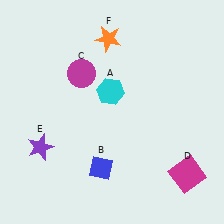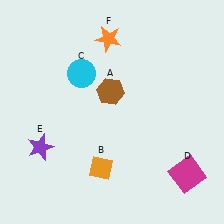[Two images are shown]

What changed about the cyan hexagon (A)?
In Image 1, A is cyan. In Image 2, it changed to brown.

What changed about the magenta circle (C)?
In Image 1, C is magenta. In Image 2, it changed to cyan.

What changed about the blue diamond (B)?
In Image 1, B is blue. In Image 2, it changed to orange.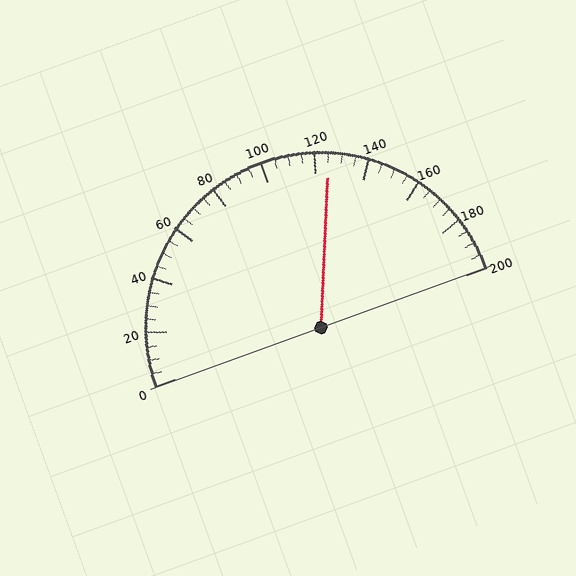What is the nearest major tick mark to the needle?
The nearest major tick mark is 120.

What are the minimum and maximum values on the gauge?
The gauge ranges from 0 to 200.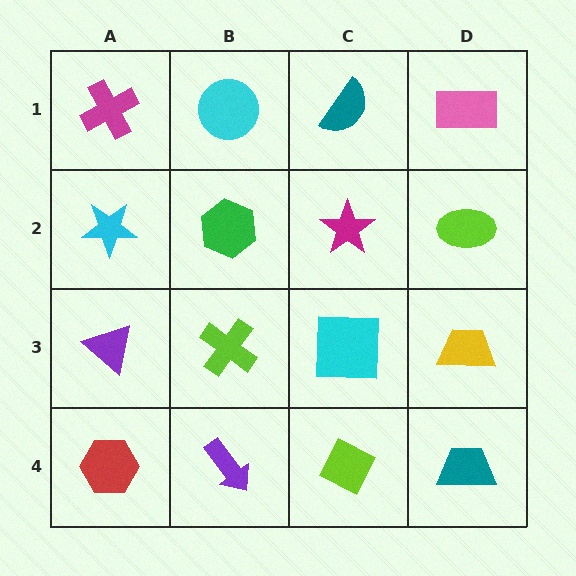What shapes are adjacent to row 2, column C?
A teal semicircle (row 1, column C), a cyan square (row 3, column C), a green hexagon (row 2, column B), a lime ellipse (row 2, column D).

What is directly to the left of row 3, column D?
A cyan square.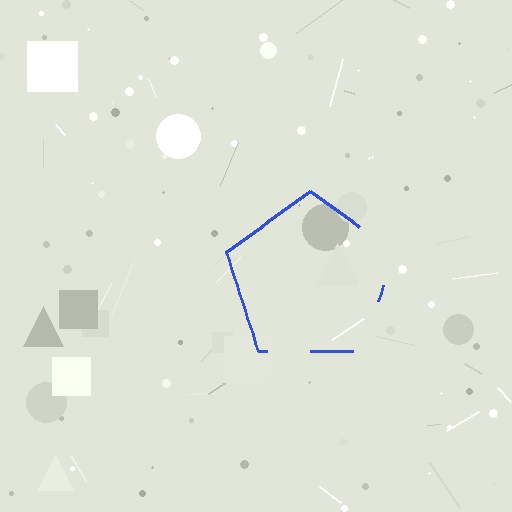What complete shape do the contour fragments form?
The contour fragments form a pentagon.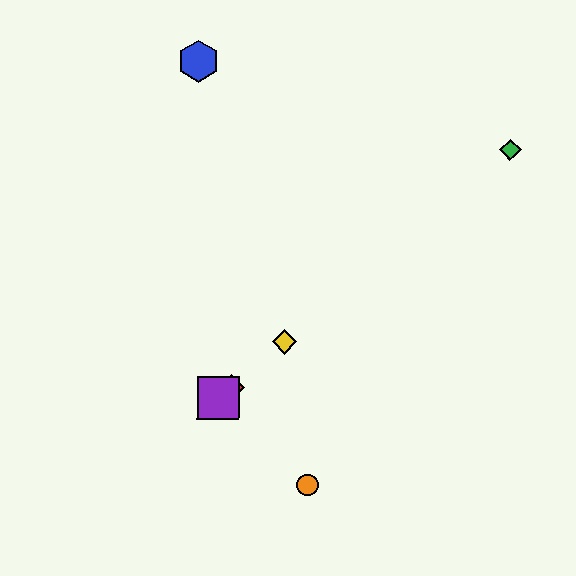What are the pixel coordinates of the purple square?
The purple square is at (218, 398).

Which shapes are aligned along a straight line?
The red diamond, the green diamond, the yellow diamond, the purple square are aligned along a straight line.